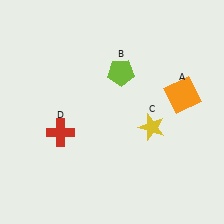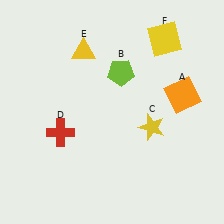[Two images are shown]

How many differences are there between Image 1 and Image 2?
There are 2 differences between the two images.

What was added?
A yellow triangle (E), a yellow square (F) were added in Image 2.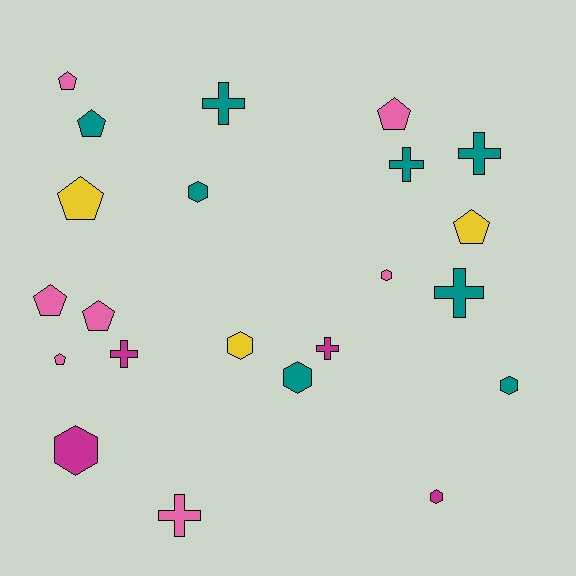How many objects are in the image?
There are 22 objects.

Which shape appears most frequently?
Pentagon, with 8 objects.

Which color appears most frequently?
Teal, with 8 objects.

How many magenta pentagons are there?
There are no magenta pentagons.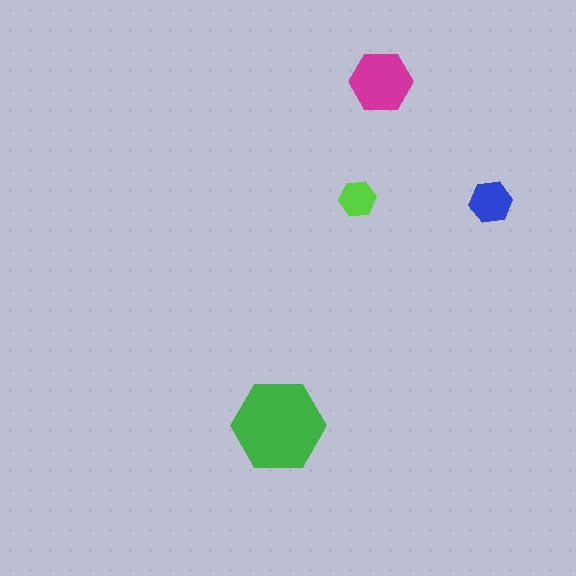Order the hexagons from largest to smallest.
the green one, the magenta one, the blue one, the lime one.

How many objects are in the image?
There are 4 objects in the image.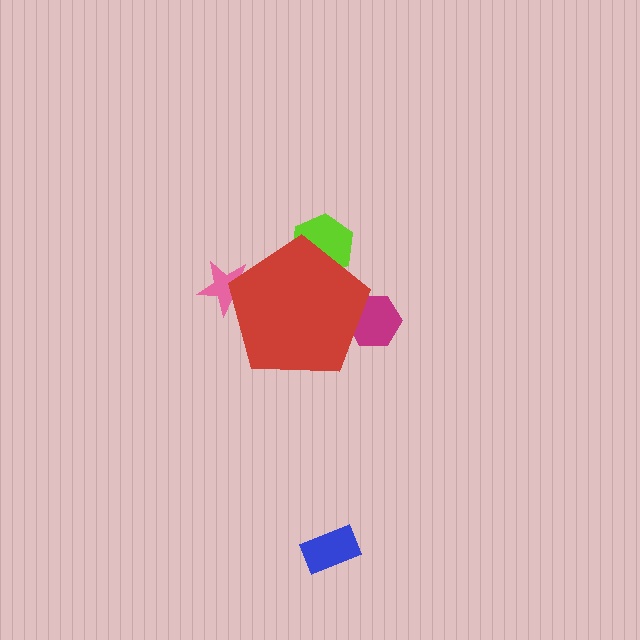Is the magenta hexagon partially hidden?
Yes, the magenta hexagon is partially hidden behind the red pentagon.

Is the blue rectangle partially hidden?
No, the blue rectangle is fully visible.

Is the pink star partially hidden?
Yes, the pink star is partially hidden behind the red pentagon.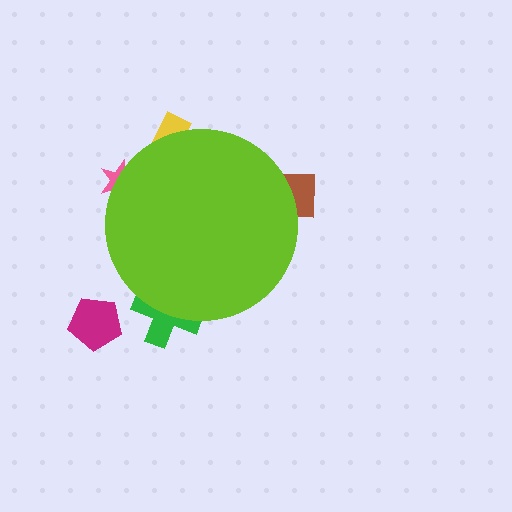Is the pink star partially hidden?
Yes, the pink star is partially hidden behind the lime circle.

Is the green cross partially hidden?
Yes, the green cross is partially hidden behind the lime circle.